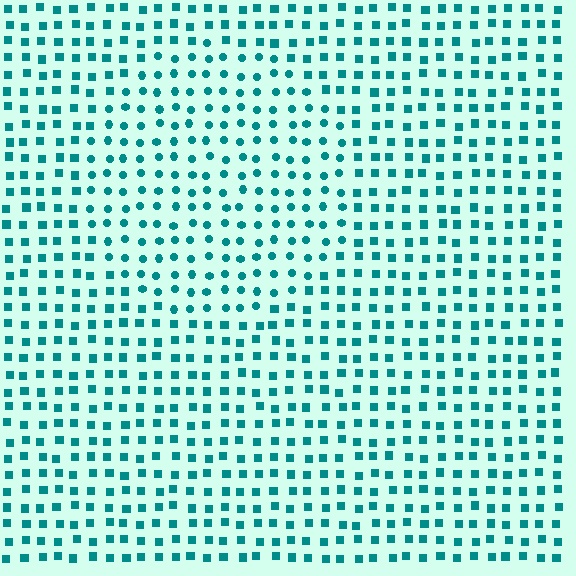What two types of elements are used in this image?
The image uses circles inside the circle region and squares outside it.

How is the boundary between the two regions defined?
The boundary is defined by a change in element shape: circles inside vs. squares outside. All elements share the same color and spacing.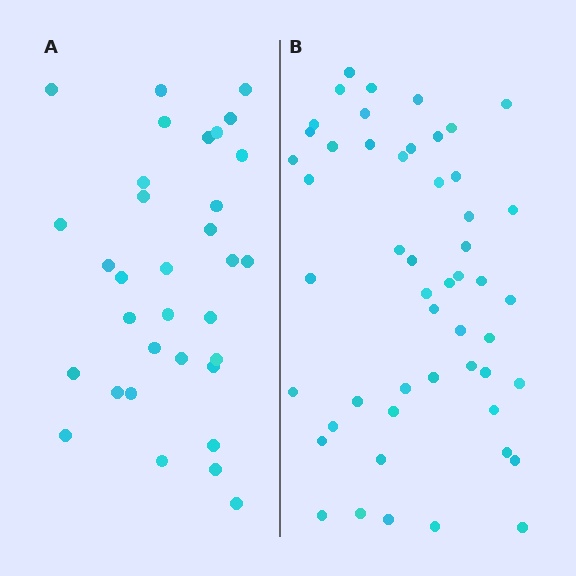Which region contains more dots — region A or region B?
Region B (the right region) has more dots.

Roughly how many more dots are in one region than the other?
Region B has approximately 20 more dots than region A.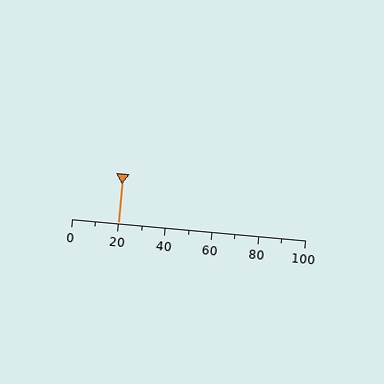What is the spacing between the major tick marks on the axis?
The major ticks are spaced 20 apart.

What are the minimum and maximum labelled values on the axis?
The axis runs from 0 to 100.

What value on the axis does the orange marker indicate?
The marker indicates approximately 20.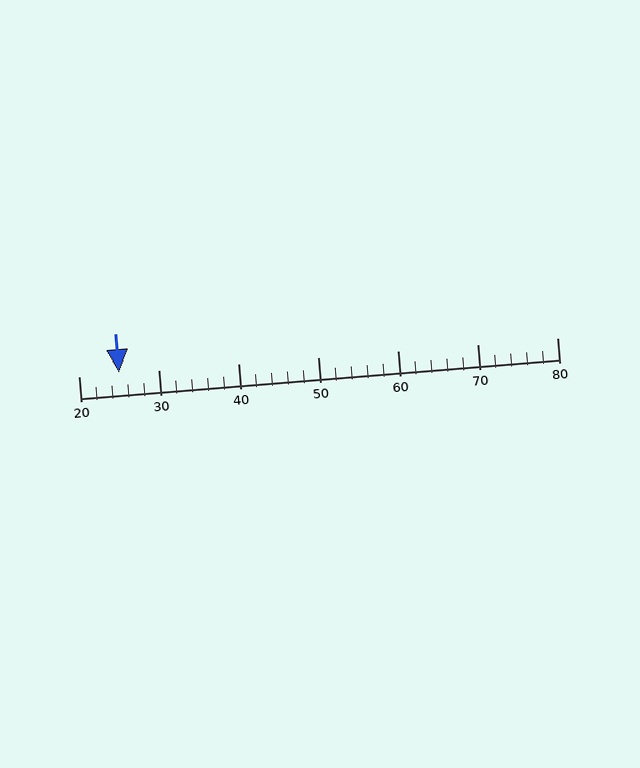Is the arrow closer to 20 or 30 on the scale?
The arrow is closer to 30.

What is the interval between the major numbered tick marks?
The major tick marks are spaced 10 units apart.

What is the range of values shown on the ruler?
The ruler shows values from 20 to 80.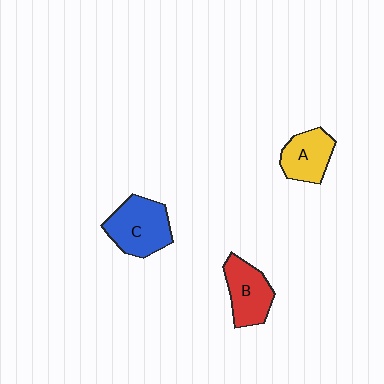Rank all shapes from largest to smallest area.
From largest to smallest: C (blue), B (red), A (yellow).